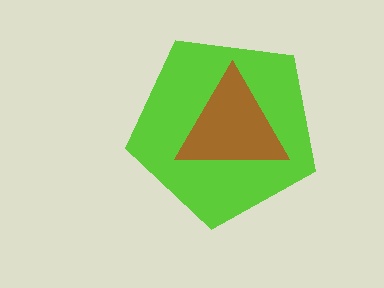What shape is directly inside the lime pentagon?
The brown triangle.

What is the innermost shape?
The brown triangle.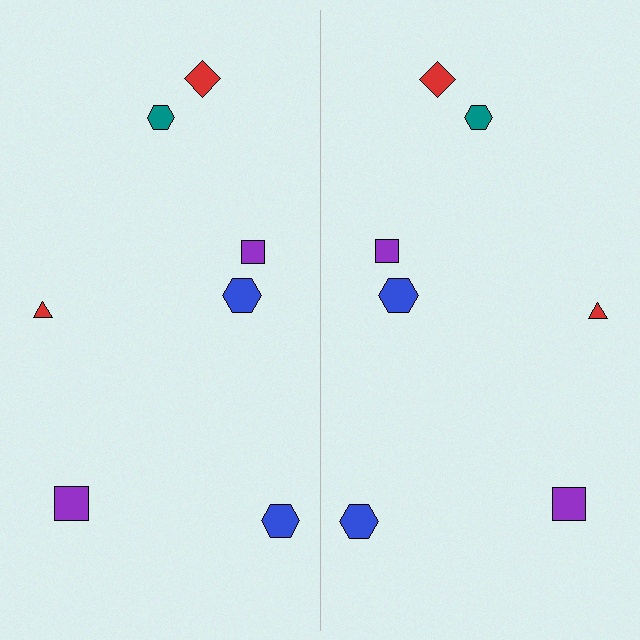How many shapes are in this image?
There are 14 shapes in this image.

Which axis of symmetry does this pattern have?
The pattern has a vertical axis of symmetry running through the center of the image.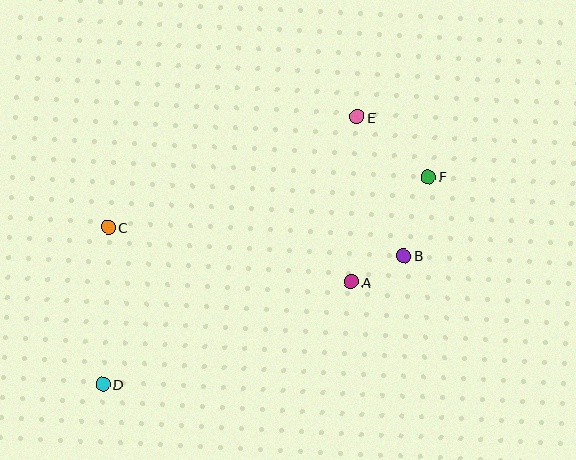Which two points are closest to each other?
Points A and B are closest to each other.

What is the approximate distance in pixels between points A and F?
The distance between A and F is approximately 130 pixels.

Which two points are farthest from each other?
Points D and F are farthest from each other.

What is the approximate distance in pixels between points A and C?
The distance between A and C is approximately 249 pixels.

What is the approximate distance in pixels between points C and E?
The distance between C and E is approximately 273 pixels.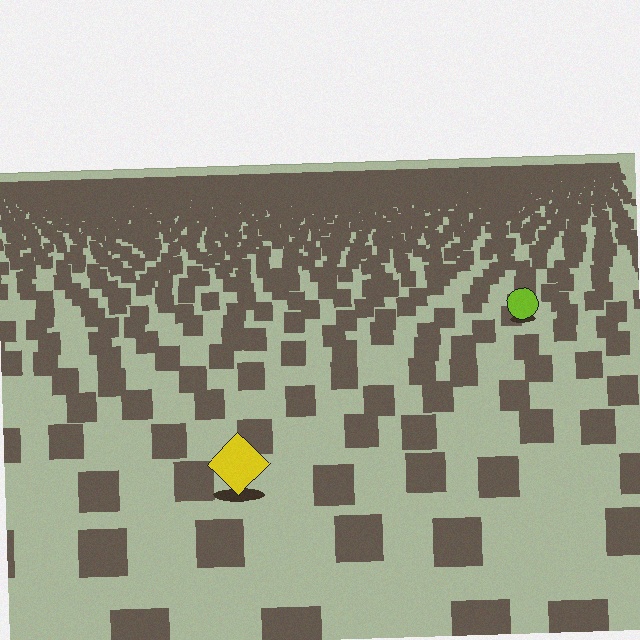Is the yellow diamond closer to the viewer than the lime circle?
Yes. The yellow diamond is closer — you can tell from the texture gradient: the ground texture is coarser near it.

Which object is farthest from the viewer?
The lime circle is farthest from the viewer. It appears smaller and the ground texture around it is denser.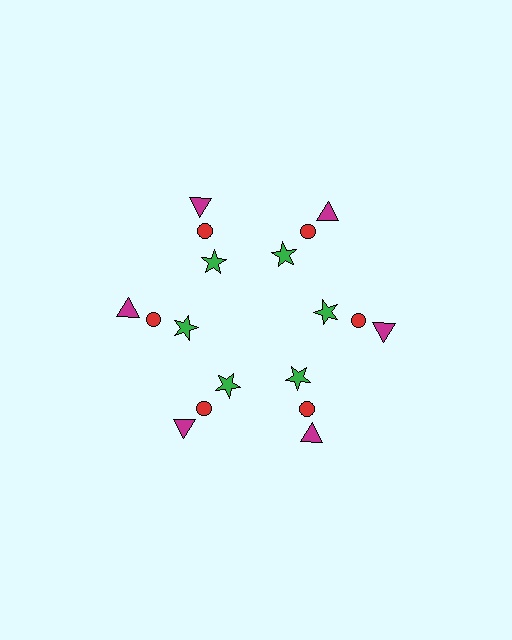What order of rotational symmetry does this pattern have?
This pattern has 6-fold rotational symmetry.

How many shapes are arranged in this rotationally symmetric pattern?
There are 18 shapes, arranged in 6 groups of 3.